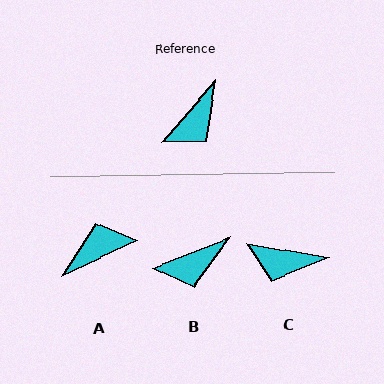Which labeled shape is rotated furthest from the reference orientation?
A, about 156 degrees away.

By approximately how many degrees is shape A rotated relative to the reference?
Approximately 156 degrees counter-clockwise.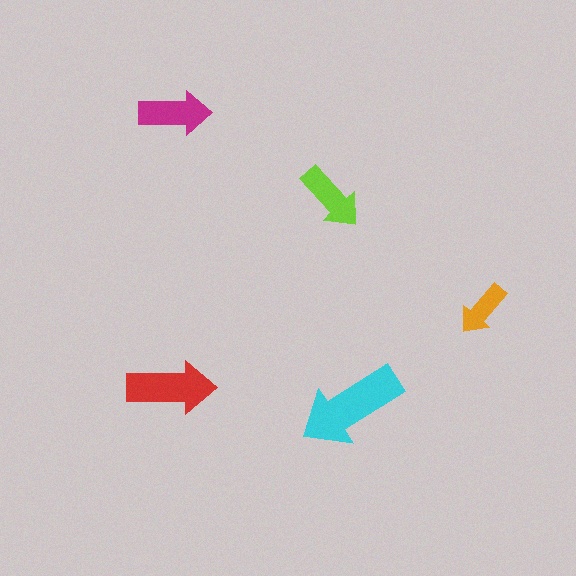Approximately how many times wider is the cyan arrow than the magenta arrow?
About 1.5 times wider.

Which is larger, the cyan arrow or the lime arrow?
The cyan one.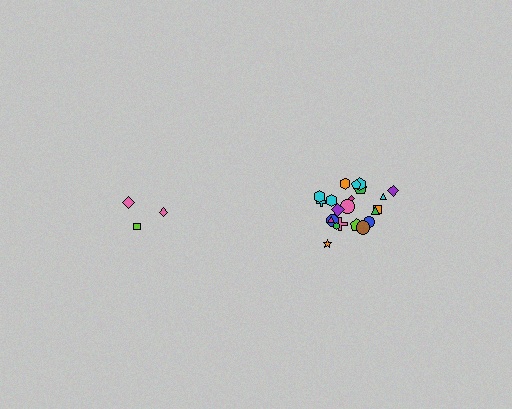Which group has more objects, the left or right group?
The right group.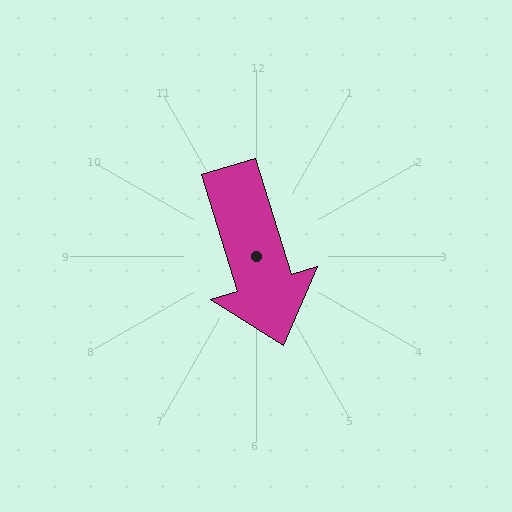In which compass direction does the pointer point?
South.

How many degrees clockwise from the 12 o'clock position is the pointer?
Approximately 163 degrees.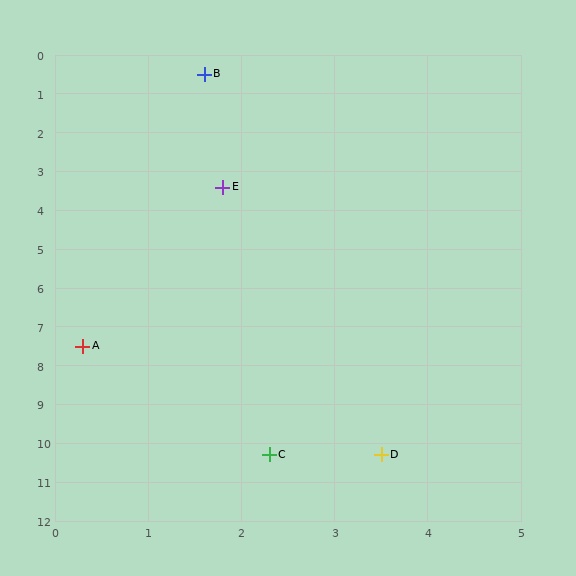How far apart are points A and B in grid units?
Points A and B are about 7.1 grid units apart.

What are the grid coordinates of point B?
Point B is at approximately (1.6, 0.5).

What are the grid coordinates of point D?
Point D is at approximately (3.5, 10.3).